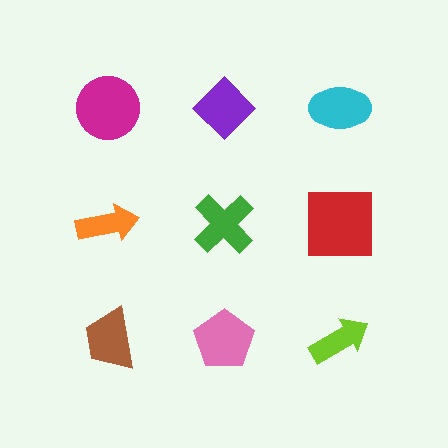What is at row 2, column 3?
A red square.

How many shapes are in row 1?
3 shapes.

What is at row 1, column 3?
A cyan ellipse.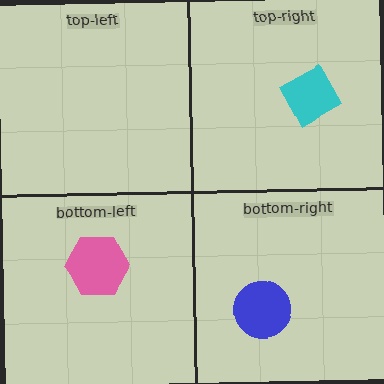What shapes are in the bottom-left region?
The pink hexagon.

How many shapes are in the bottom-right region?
1.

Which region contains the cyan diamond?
The top-right region.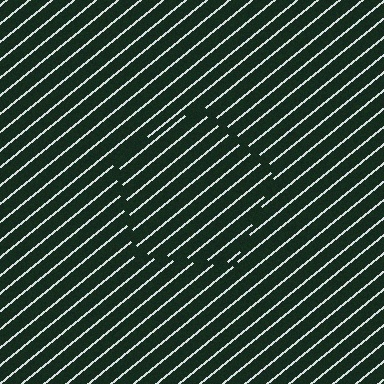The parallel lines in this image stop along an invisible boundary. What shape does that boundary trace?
An illusory pentagon. The interior of the shape contains the same grating, shifted by half a period — the contour is defined by the phase discontinuity where line-ends from the inner and outer gratings abut.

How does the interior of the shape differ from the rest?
The interior of the shape contains the same grating, shifted by half a period — the contour is defined by the phase discontinuity where line-ends from the inner and outer gratings abut.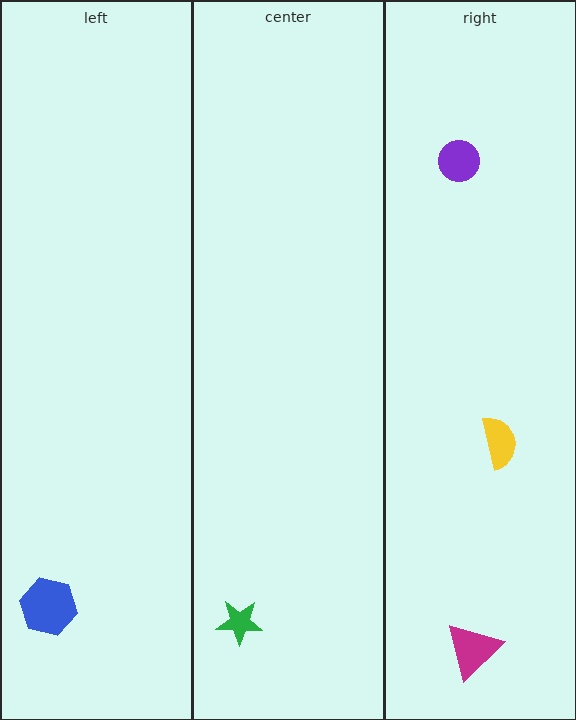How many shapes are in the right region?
3.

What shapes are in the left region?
The blue hexagon.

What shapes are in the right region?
The magenta triangle, the yellow semicircle, the purple circle.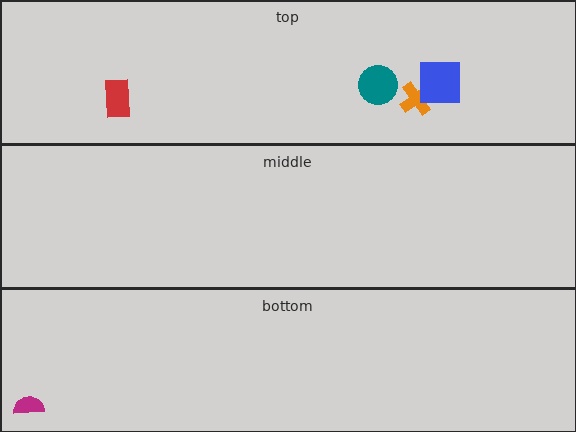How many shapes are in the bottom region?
1.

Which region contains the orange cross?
The top region.